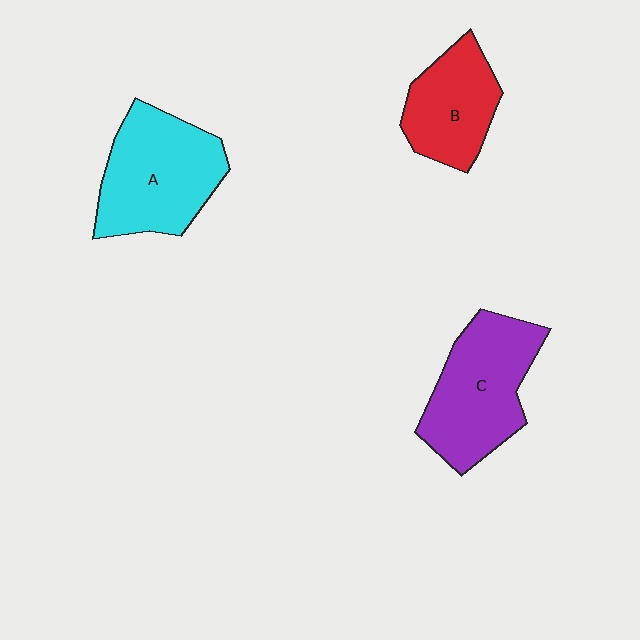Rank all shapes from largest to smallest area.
From largest to smallest: A (cyan), C (purple), B (red).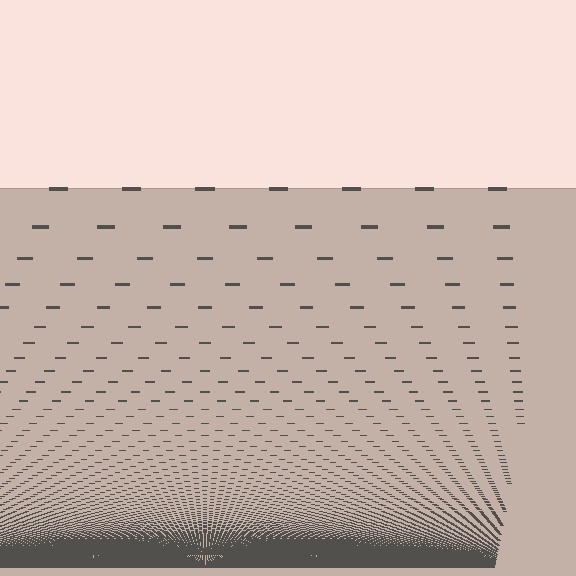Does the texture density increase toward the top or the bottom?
Density increases toward the bottom.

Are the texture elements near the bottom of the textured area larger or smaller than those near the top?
Smaller. The gradient is inverted — elements near the bottom are smaller and denser.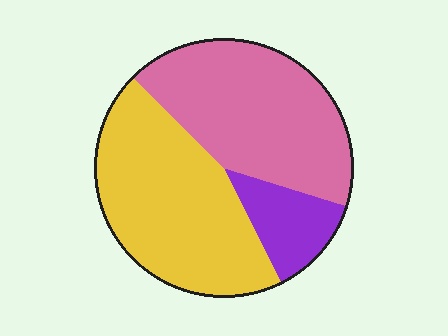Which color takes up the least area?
Purple, at roughly 15%.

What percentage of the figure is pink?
Pink covers about 40% of the figure.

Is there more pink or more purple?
Pink.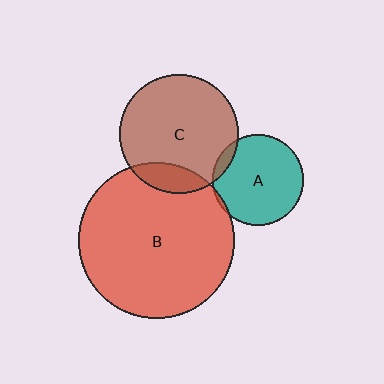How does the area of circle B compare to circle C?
Approximately 1.7 times.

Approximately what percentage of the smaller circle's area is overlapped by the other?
Approximately 5%.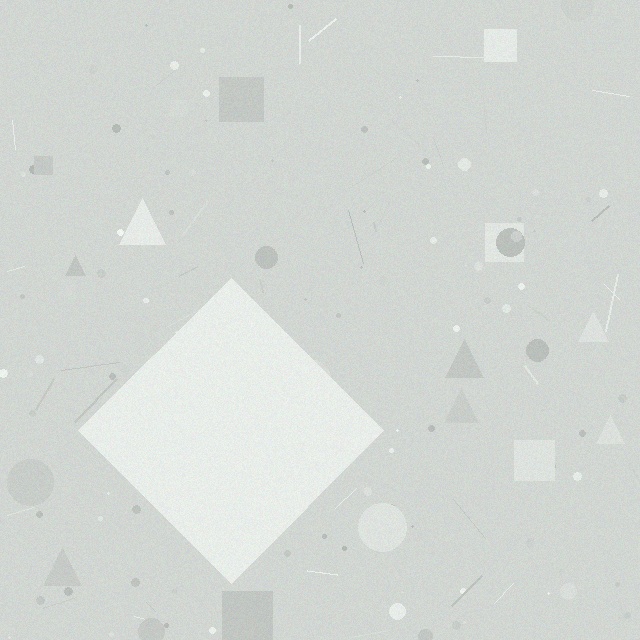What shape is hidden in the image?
A diamond is hidden in the image.